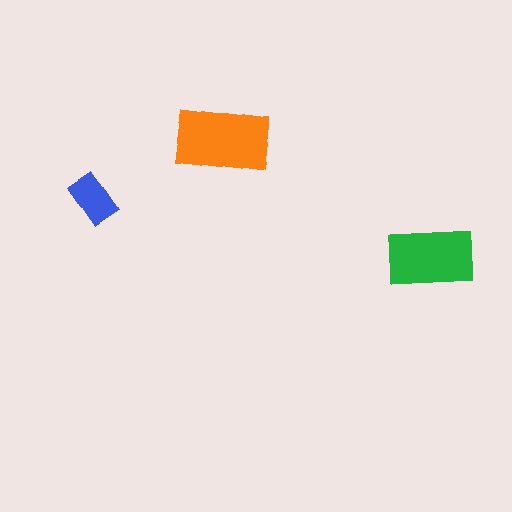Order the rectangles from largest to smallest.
the orange one, the green one, the blue one.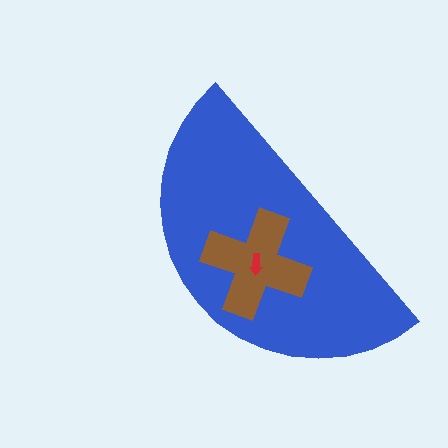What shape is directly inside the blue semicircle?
The brown cross.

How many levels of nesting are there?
3.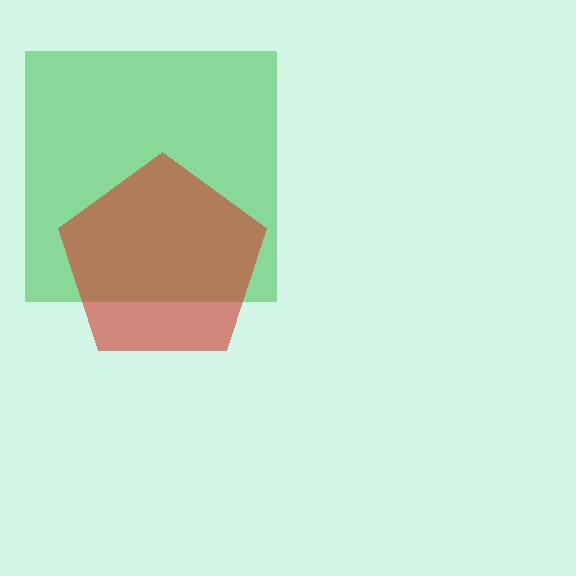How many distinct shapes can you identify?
There are 2 distinct shapes: a green square, a red pentagon.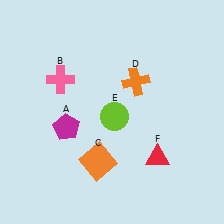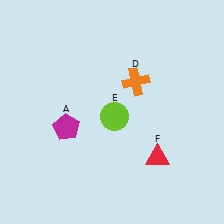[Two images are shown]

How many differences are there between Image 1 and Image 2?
There are 2 differences between the two images.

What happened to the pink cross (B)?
The pink cross (B) was removed in Image 2. It was in the top-left area of Image 1.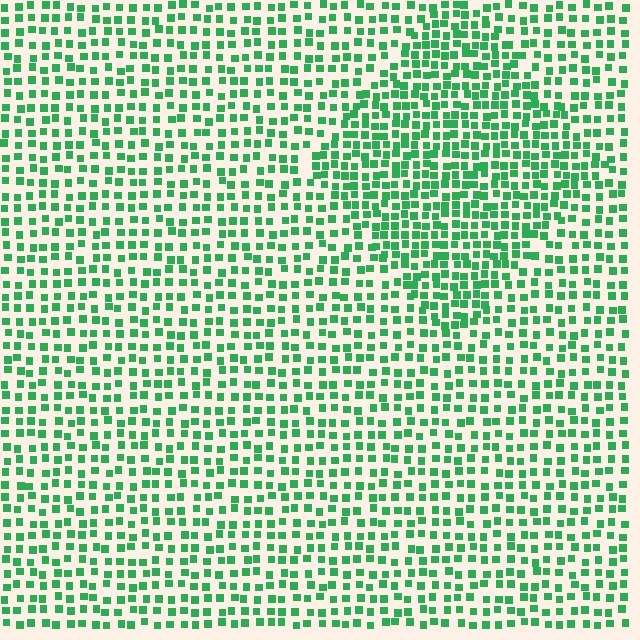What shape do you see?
I see a diamond.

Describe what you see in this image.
The image contains small green elements arranged at two different densities. A diamond-shaped region is visible where the elements are more densely packed than the surrounding area.